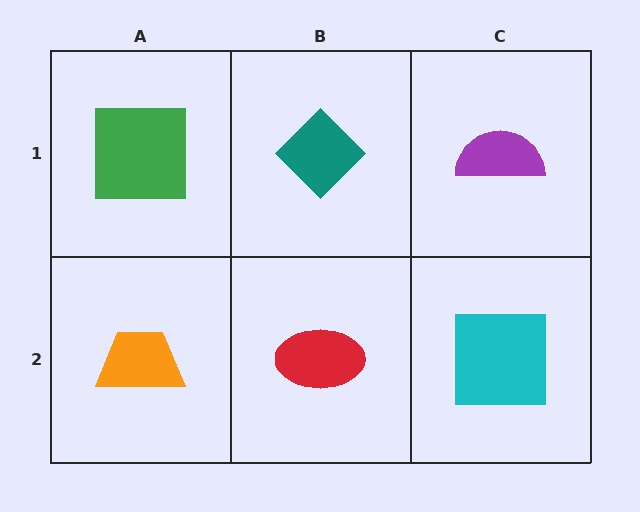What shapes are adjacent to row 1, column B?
A red ellipse (row 2, column B), a green square (row 1, column A), a purple semicircle (row 1, column C).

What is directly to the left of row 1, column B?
A green square.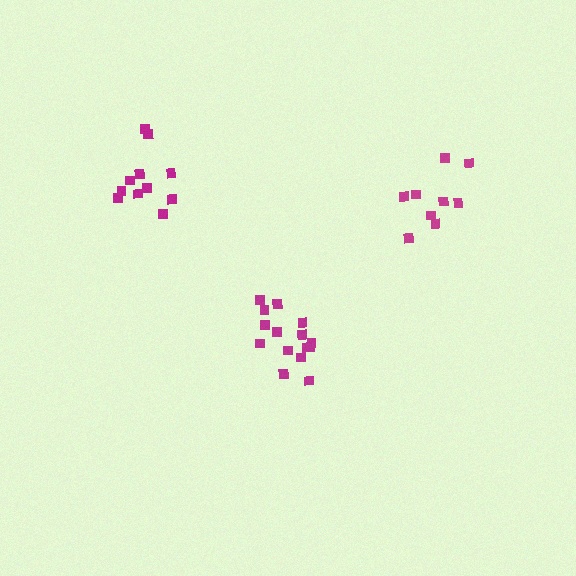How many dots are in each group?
Group 1: 11 dots, Group 2: 15 dots, Group 3: 9 dots (35 total).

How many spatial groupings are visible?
There are 3 spatial groupings.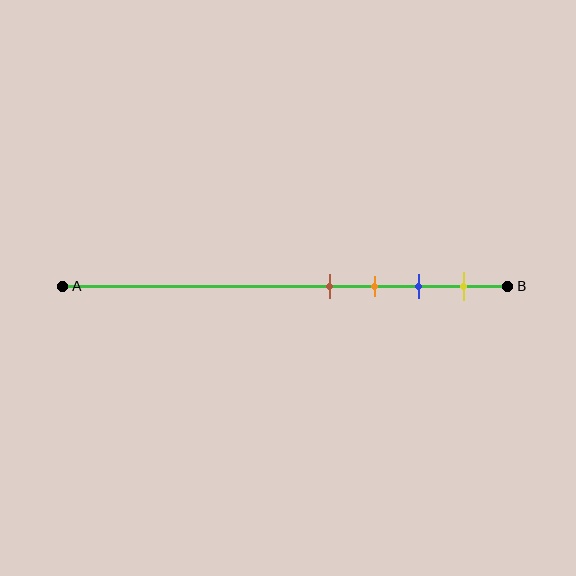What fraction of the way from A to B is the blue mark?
The blue mark is approximately 80% (0.8) of the way from A to B.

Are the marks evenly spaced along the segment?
Yes, the marks are approximately evenly spaced.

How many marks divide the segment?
There are 4 marks dividing the segment.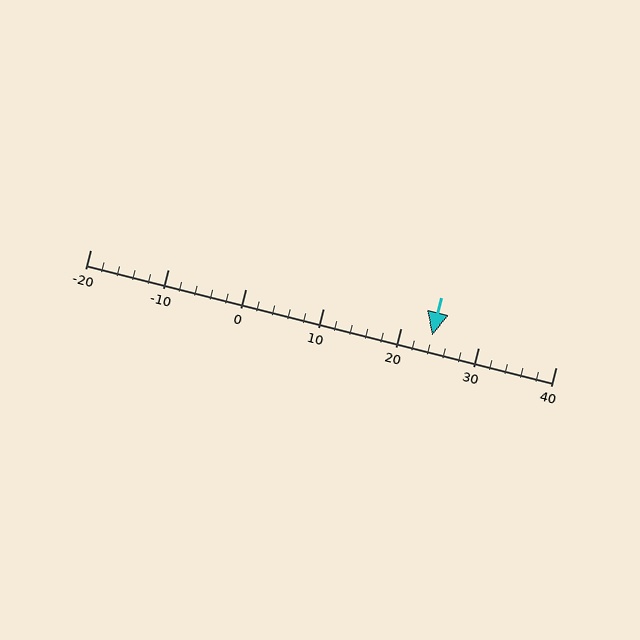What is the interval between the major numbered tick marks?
The major tick marks are spaced 10 units apart.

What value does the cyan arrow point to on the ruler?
The cyan arrow points to approximately 24.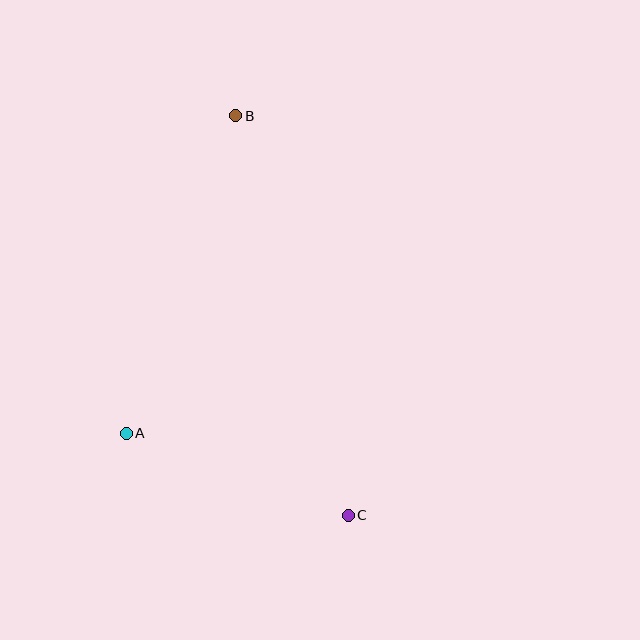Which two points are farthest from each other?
Points B and C are farthest from each other.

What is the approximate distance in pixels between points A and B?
The distance between A and B is approximately 336 pixels.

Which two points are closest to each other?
Points A and C are closest to each other.